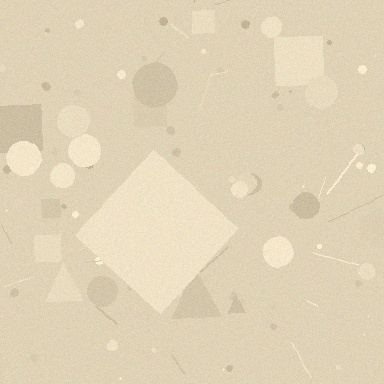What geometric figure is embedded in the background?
A diamond is embedded in the background.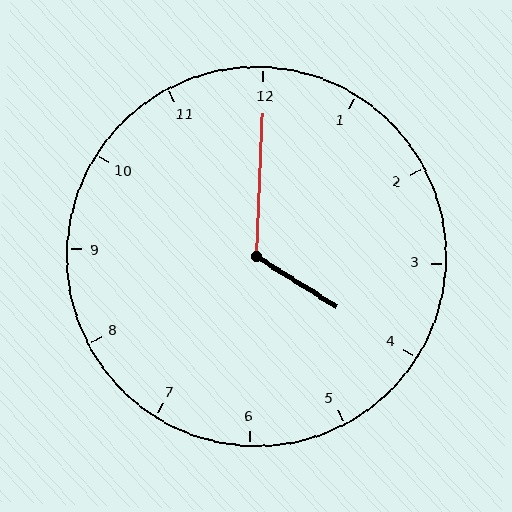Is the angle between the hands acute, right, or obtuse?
It is obtuse.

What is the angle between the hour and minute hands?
Approximately 120 degrees.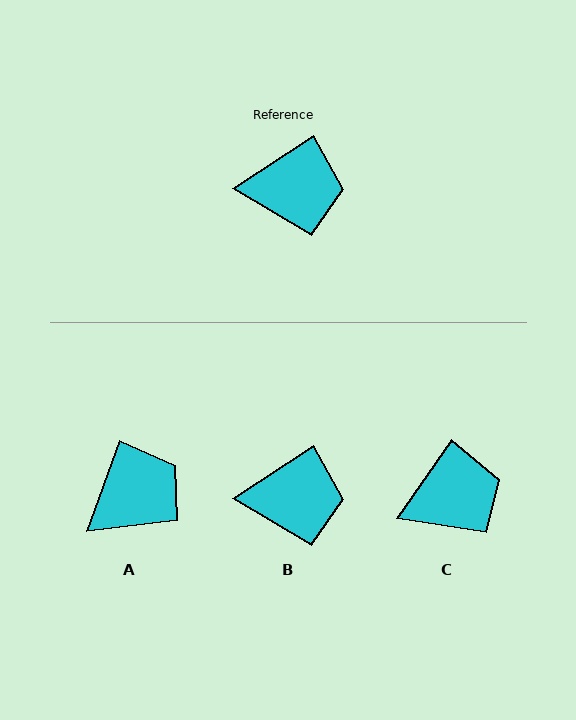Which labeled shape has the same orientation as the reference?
B.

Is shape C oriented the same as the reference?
No, it is off by about 22 degrees.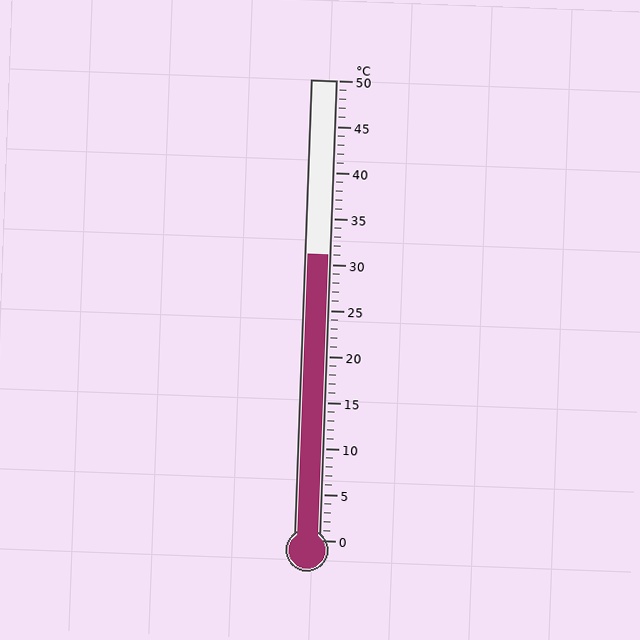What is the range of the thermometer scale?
The thermometer scale ranges from 0°C to 50°C.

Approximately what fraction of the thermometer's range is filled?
The thermometer is filled to approximately 60% of its range.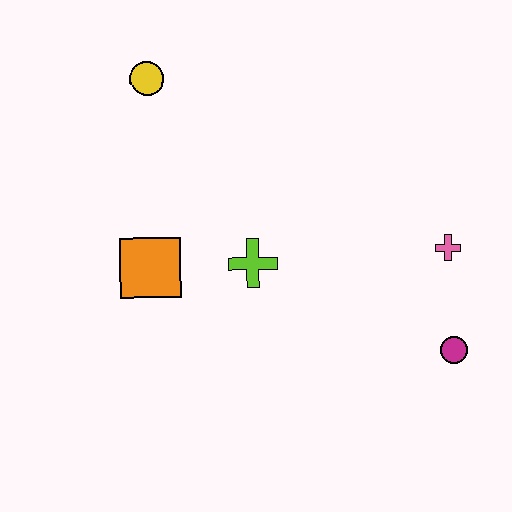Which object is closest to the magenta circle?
The pink cross is closest to the magenta circle.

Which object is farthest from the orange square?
The magenta circle is farthest from the orange square.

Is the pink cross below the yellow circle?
Yes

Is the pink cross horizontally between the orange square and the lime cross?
No